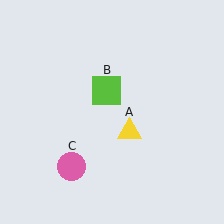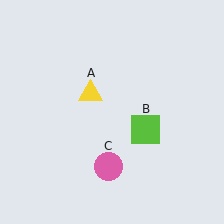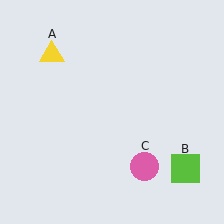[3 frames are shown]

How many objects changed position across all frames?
3 objects changed position: yellow triangle (object A), lime square (object B), pink circle (object C).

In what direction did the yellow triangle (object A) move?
The yellow triangle (object A) moved up and to the left.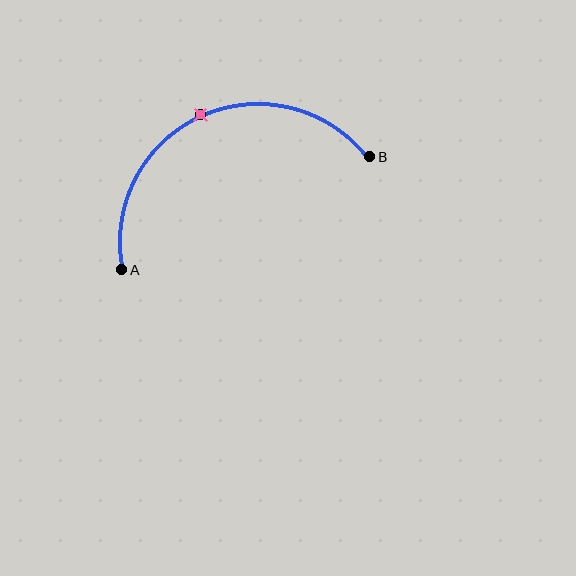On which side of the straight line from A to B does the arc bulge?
The arc bulges above the straight line connecting A and B.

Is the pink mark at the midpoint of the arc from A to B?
Yes. The pink mark lies on the arc at equal arc-length from both A and B — it is the arc midpoint.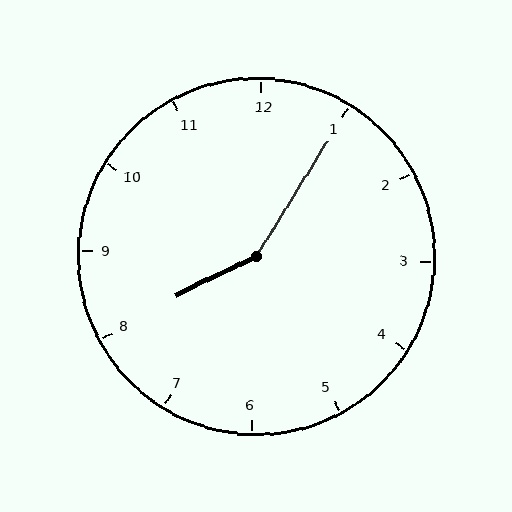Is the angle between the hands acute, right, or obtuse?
It is obtuse.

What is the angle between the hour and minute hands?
Approximately 148 degrees.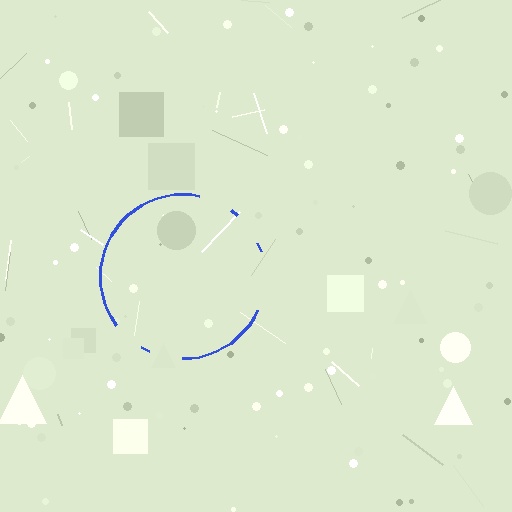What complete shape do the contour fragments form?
The contour fragments form a circle.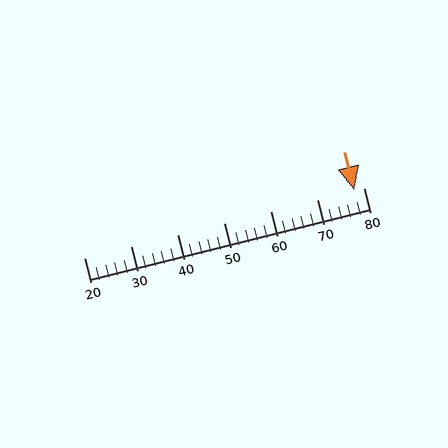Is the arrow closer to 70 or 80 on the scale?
The arrow is closer to 80.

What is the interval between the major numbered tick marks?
The major tick marks are spaced 10 units apart.